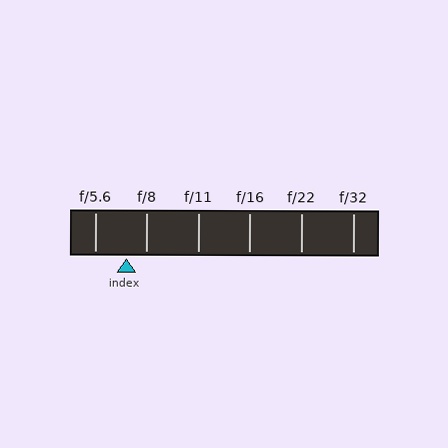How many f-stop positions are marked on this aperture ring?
There are 6 f-stop positions marked.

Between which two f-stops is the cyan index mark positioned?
The index mark is between f/5.6 and f/8.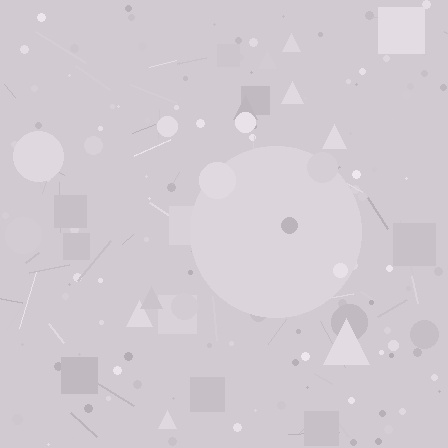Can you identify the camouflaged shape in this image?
The camouflaged shape is a circle.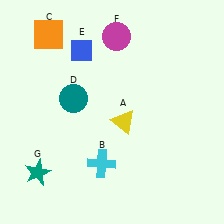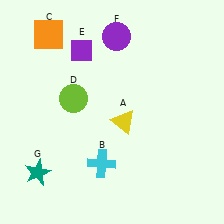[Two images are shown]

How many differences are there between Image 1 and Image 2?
There are 3 differences between the two images.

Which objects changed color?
D changed from teal to lime. E changed from blue to purple. F changed from magenta to purple.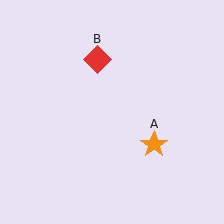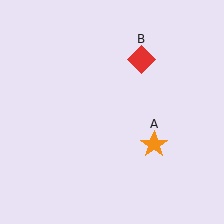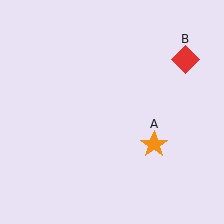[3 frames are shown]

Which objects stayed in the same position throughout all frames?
Orange star (object A) remained stationary.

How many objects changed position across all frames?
1 object changed position: red diamond (object B).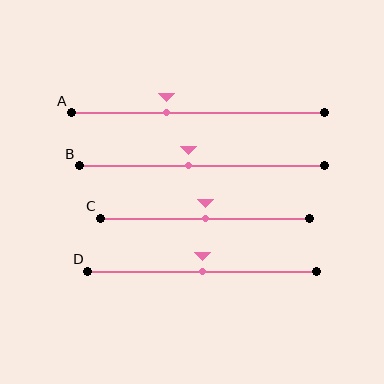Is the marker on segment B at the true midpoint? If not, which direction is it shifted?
No, the marker on segment B is shifted to the left by about 5% of the segment length.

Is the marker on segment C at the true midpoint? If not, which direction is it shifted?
Yes, the marker on segment C is at the true midpoint.